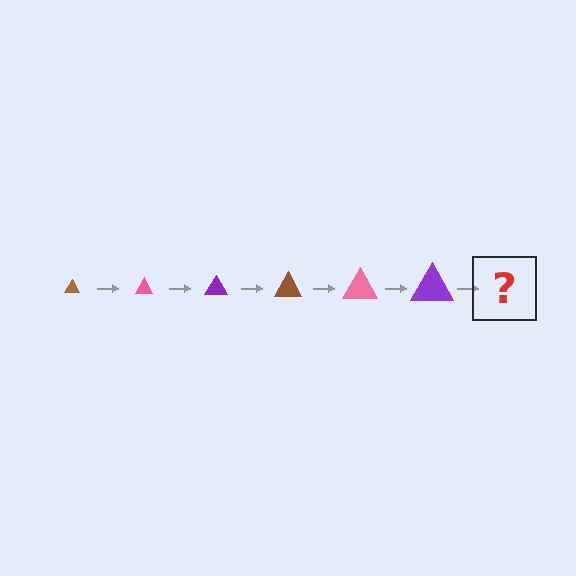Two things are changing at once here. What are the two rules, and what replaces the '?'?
The two rules are that the triangle grows larger each step and the color cycles through brown, pink, and purple. The '?' should be a brown triangle, larger than the previous one.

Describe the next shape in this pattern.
It should be a brown triangle, larger than the previous one.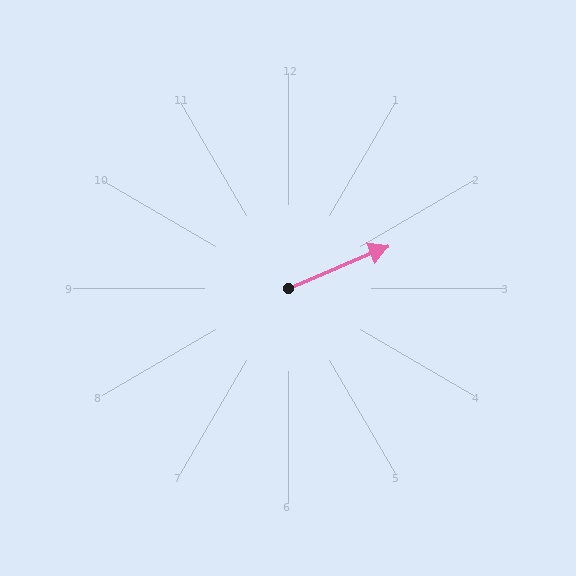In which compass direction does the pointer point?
Northeast.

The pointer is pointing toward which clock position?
Roughly 2 o'clock.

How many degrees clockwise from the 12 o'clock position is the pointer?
Approximately 67 degrees.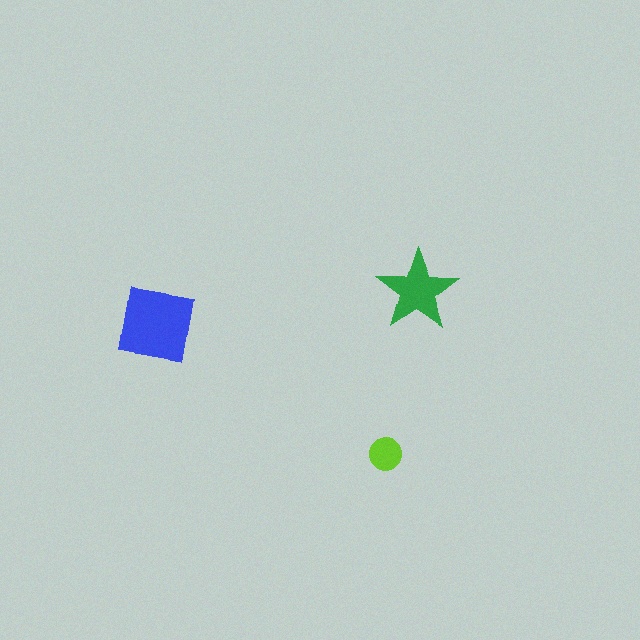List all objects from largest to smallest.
The blue square, the green star, the lime circle.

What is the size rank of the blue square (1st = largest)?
1st.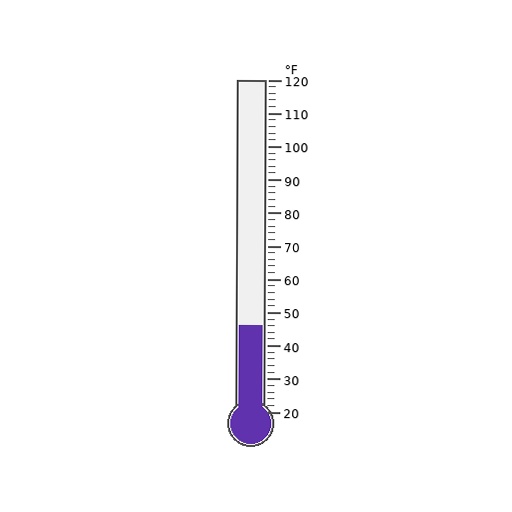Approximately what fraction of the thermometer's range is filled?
The thermometer is filled to approximately 25% of its range.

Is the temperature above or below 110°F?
The temperature is below 110°F.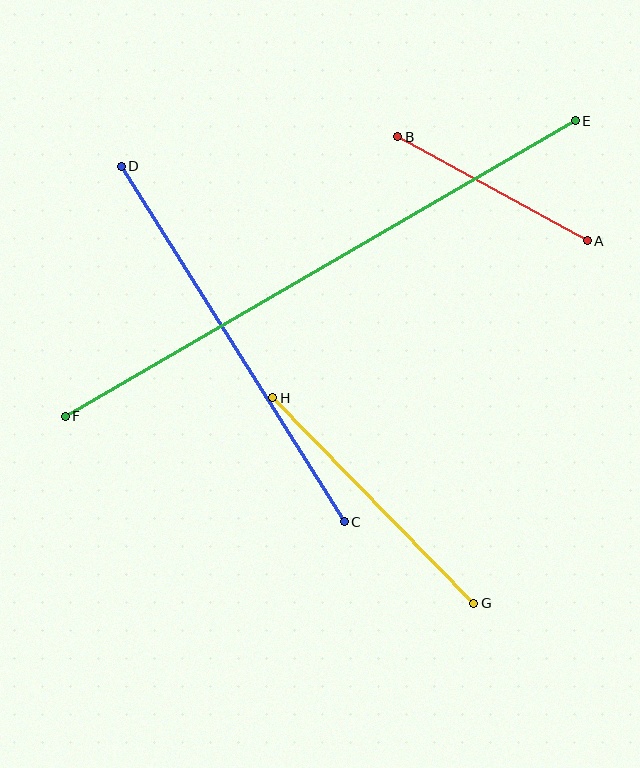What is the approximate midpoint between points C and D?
The midpoint is at approximately (233, 344) pixels.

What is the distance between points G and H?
The distance is approximately 288 pixels.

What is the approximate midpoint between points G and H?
The midpoint is at approximately (373, 501) pixels.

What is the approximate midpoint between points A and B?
The midpoint is at approximately (493, 189) pixels.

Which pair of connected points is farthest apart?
Points E and F are farthest apart.